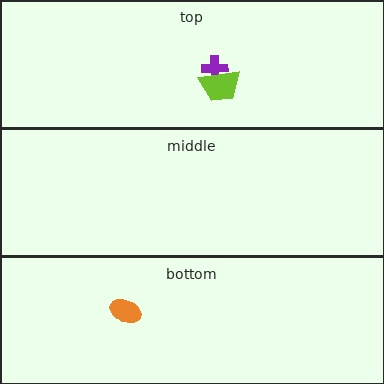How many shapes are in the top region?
2.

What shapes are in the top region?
The purple cross, the lime trapezoid.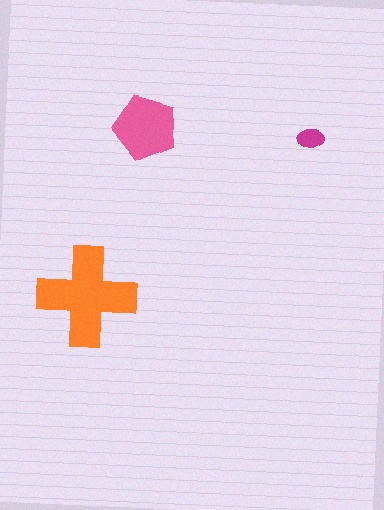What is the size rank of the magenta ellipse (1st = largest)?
3rd.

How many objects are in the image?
There are 3 objects in the image.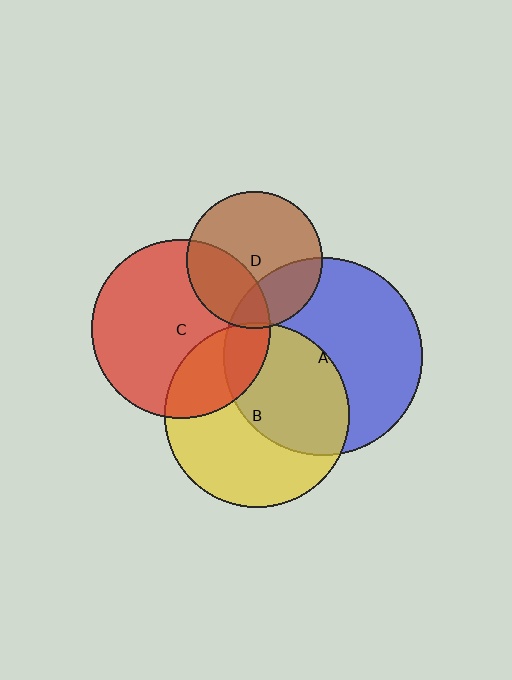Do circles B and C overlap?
Yes.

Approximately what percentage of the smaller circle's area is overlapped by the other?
Approximately 25%.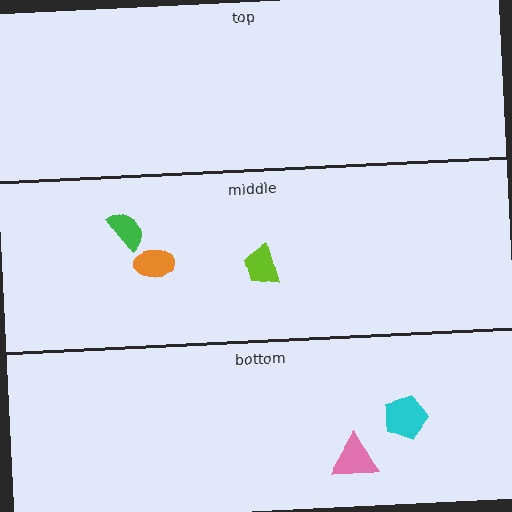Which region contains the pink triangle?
The bottom region.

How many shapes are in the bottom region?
2.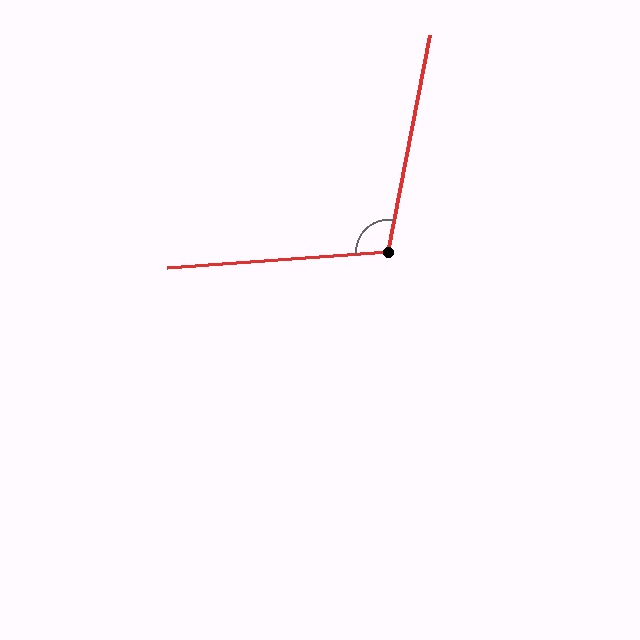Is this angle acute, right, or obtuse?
It is obtuse.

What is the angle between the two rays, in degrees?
Approximately 105 degrees.